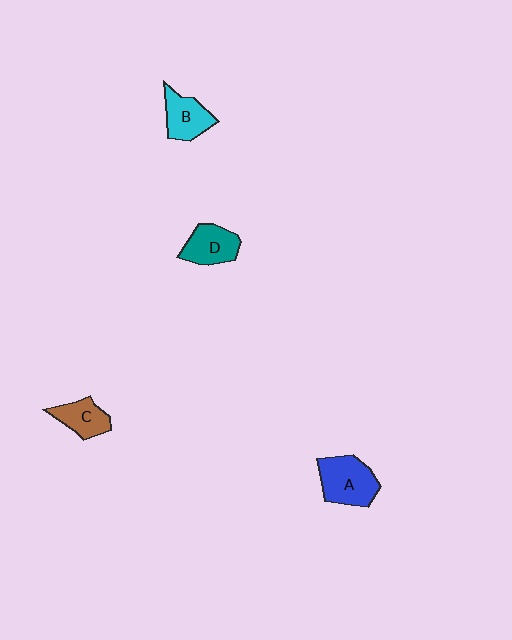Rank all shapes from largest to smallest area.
From largest to smallest: A (blue), D (teal), B (cyan), C (brown).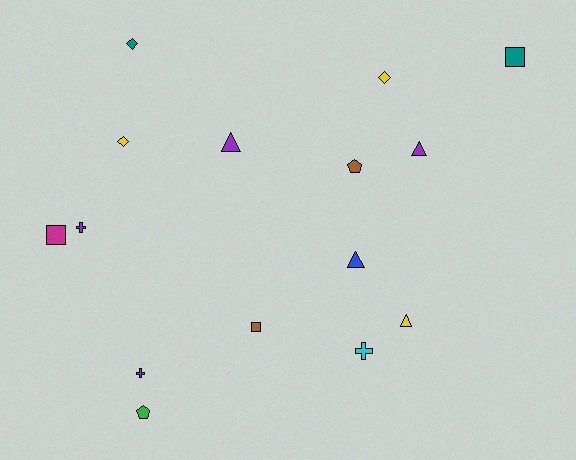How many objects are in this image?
There are 15 objects.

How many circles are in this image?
There are no circles.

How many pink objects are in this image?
There are no pink objects.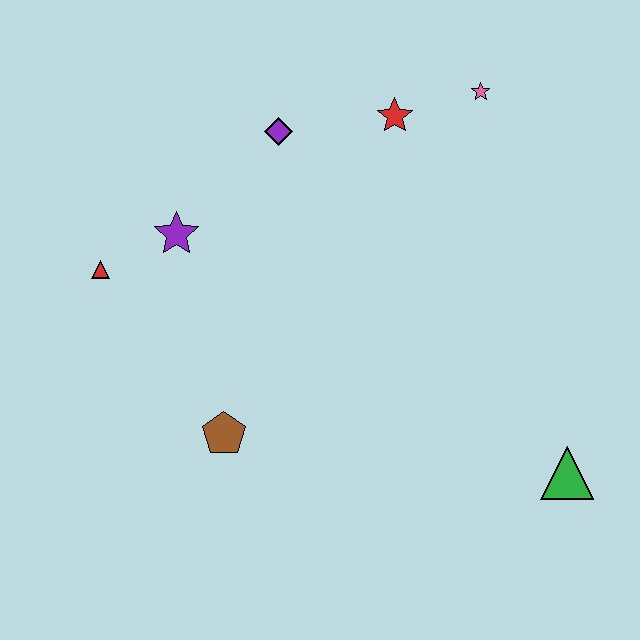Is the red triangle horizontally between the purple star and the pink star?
No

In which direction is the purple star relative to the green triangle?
The purple star is to the left of the green triangle.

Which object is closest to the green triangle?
The brown pentagon is closest to the green triangle.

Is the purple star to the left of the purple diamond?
Yes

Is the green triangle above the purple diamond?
No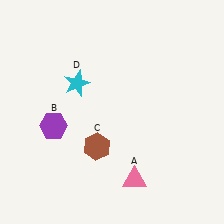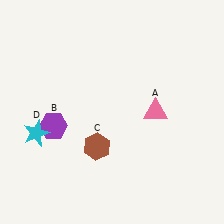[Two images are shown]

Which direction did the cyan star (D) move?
The cyan star (D) moved down.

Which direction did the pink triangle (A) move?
The pink triangle (A) moved up.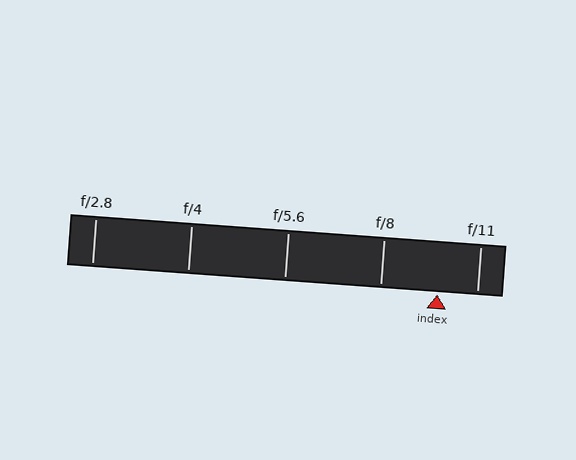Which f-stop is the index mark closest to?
The index mark is closest to f/11.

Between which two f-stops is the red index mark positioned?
The index mark is between f/8 and f/11.